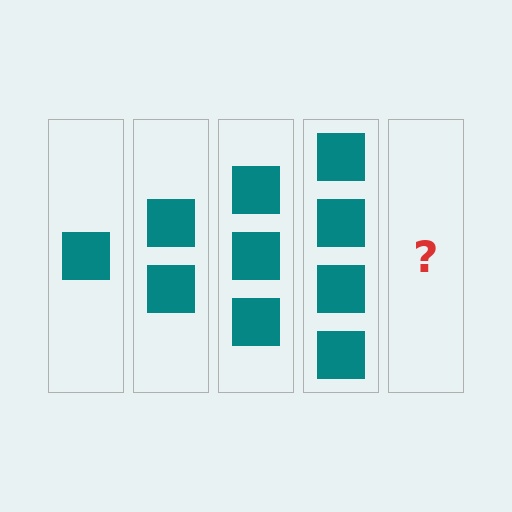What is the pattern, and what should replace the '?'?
The pattern is that each step adds one more square. The '?' should be 5 squares.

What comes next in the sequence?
The next element should be 5 squares.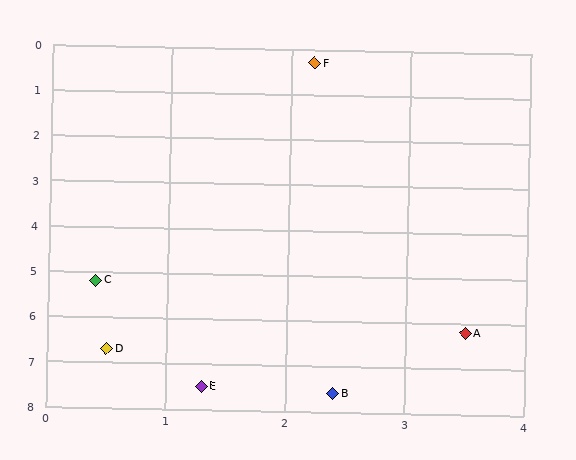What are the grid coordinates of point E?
Point E is at approximately (1.3, 7.5).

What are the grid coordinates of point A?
Point A is at approximately (3.5, 6.2).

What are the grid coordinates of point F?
Point F is at approximately (2.2, 0.3).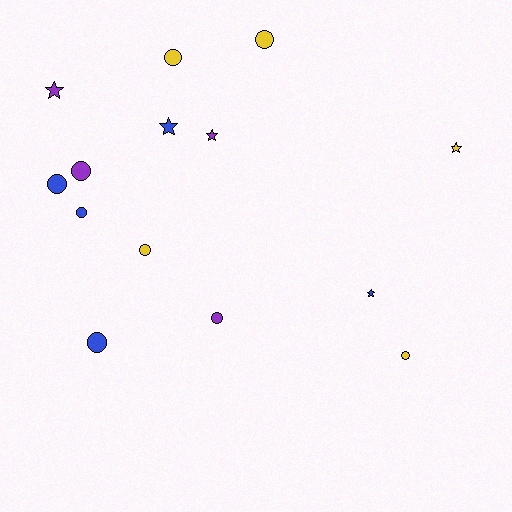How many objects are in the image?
There are 14 objects.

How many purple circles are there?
There are 2 purple circles.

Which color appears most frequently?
Yellow, with 5 objects.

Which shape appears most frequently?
Circle, with 9 objects.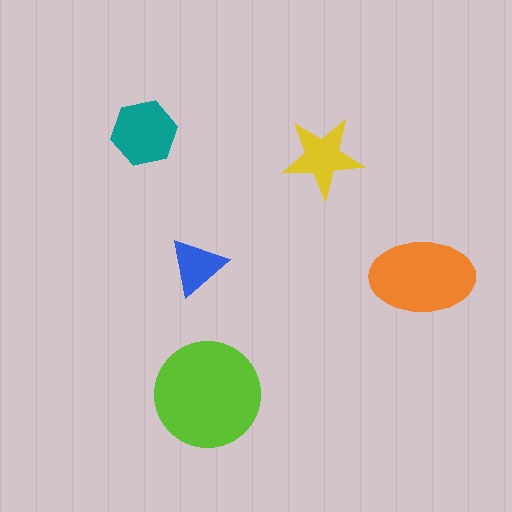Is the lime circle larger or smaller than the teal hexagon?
Larger.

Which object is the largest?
The lime circle.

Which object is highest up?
The teal hexagon is topmost.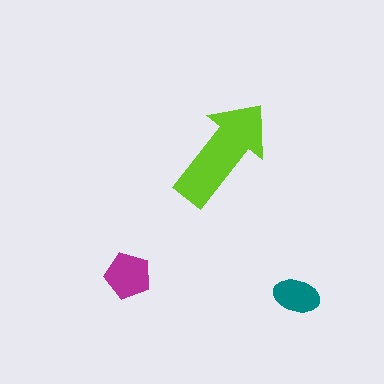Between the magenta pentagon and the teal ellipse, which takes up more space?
The magenta pentagon.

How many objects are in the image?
There are 3 objects in the image.